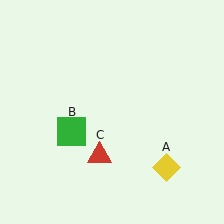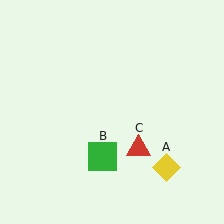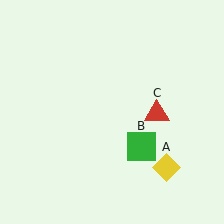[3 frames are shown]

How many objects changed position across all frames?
2 objects changed position: green square (object B), red triangle (object C).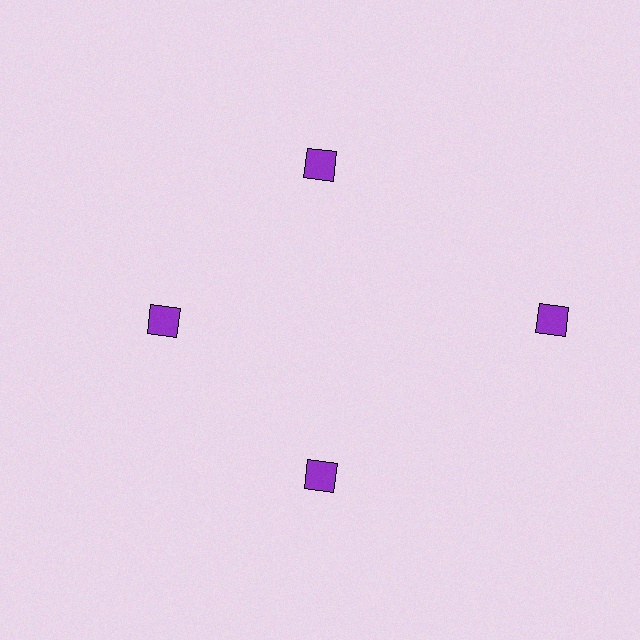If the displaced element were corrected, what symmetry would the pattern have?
It would have 4-fold rotational symmetry — the pattern would map onto itself every 90 degrees.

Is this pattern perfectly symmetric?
No. The 4 purple diamonds are arranged in a ring, but one element near the 3 o'clock position is pushed outward from the center, breaking the 4-fold rotational symmetry.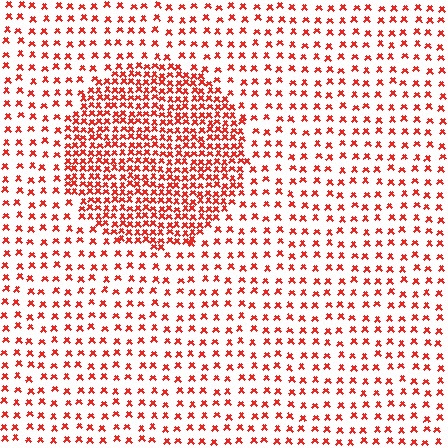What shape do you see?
I see a circle.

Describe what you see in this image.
The image contains small red elements arranged at two different densities. A circle-shaped region is visible where the elements are more densely packed than the surrounding area.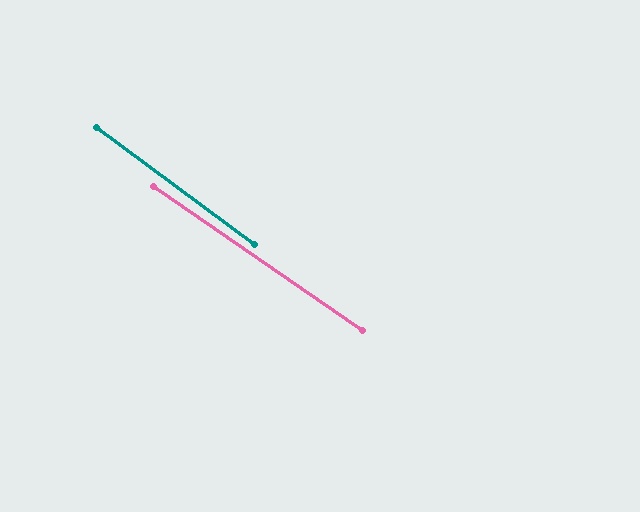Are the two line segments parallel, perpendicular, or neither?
Parallel — their directions differ by only 1.8°.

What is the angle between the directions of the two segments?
Approximately 2 degrees.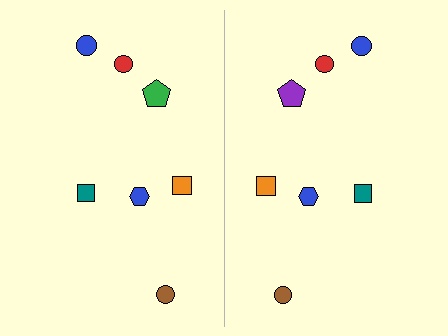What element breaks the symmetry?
The purple pentagon on the right side breaks the symmetry — its mirror counterpart is green.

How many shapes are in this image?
There are 14 shapes in this image.